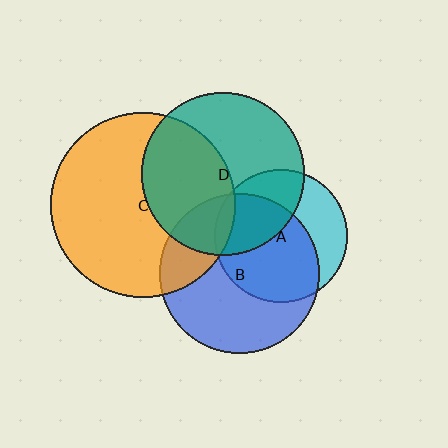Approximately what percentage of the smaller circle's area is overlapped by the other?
Approximately 5%.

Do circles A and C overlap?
Yes.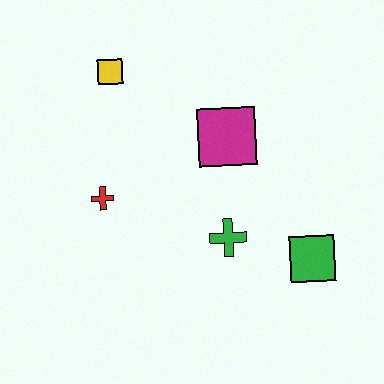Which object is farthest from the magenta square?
The green square is farthest from the magenta square.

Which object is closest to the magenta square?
The green cross is closest to the magenta square.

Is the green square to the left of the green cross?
No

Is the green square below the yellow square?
Yes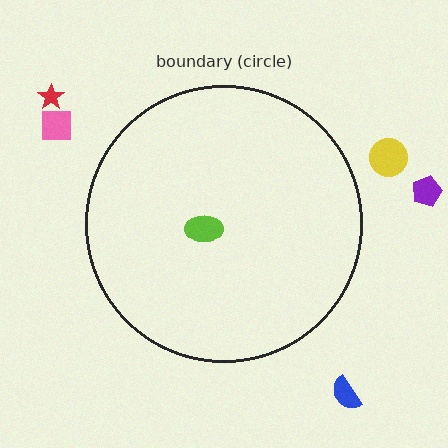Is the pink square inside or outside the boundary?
Outside.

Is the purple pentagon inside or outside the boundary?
Outside.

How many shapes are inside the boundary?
1 inside, 5 outside.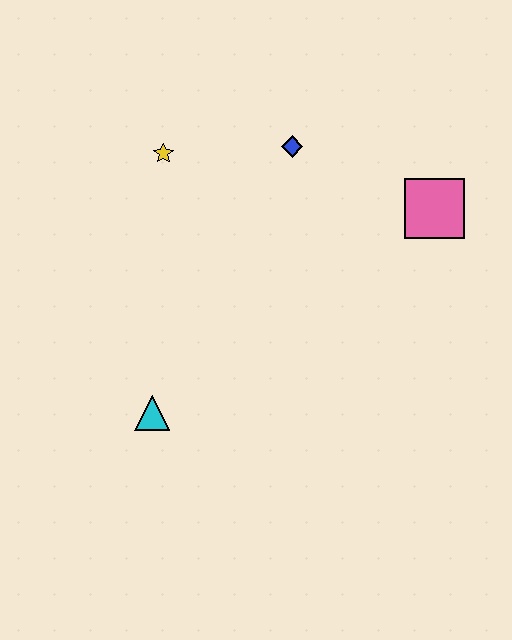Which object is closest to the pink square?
The blue diamond is closest to the pink square.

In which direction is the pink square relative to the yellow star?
The pink square is to the right of the yellow star.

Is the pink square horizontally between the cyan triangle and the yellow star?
No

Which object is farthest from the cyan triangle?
The pink square is farthest from the cyan triangle.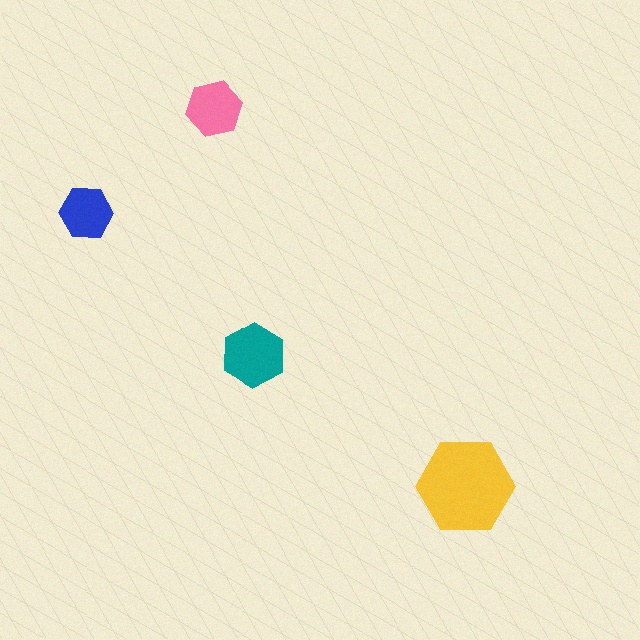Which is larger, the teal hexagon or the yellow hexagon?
The yellow one.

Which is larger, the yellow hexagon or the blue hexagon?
The yellow one.